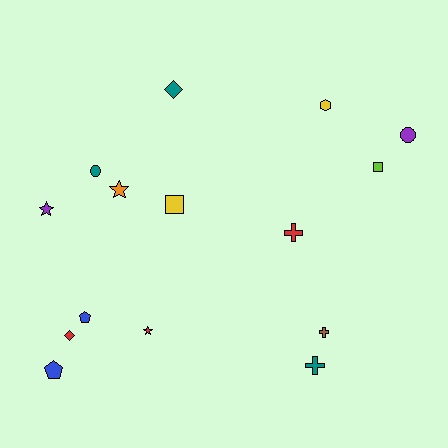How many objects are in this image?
There are 15 objects.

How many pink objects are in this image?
There are no pink objects.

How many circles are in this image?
There are 2 circles.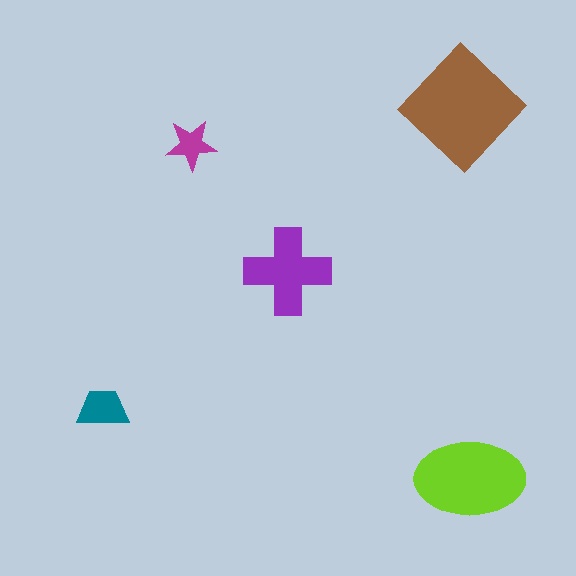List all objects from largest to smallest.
The brown diamond, the lime ellipse, the purple cross, the teal trapezoid, the magenta star.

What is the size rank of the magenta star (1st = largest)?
5th.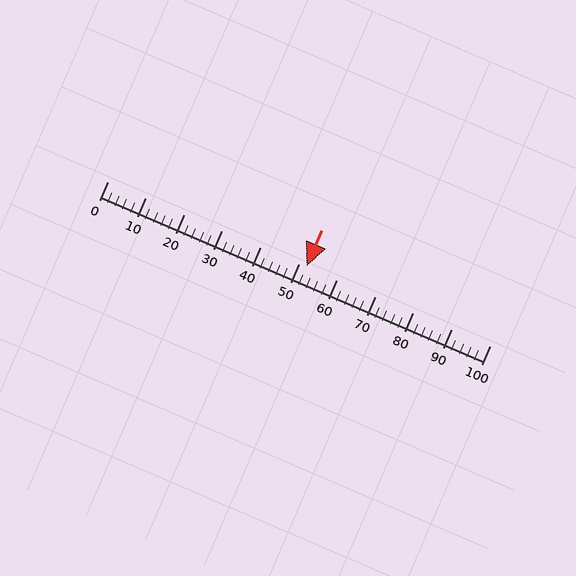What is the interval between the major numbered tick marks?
The major tick marks are spaced 10 units apart.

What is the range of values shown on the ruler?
The ruler shows values from 0 to 100.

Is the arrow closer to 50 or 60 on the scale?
The arrow is closer to 50.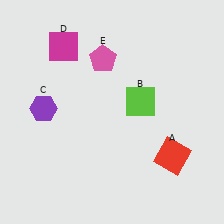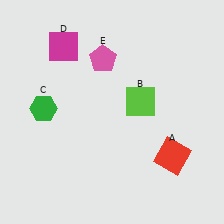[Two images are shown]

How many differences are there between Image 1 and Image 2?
There is 1 difference between the two images.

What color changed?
The hexagon (C) changed from purple in Image 1 to green in Image 2.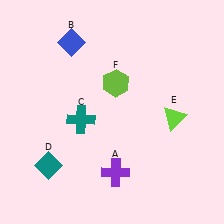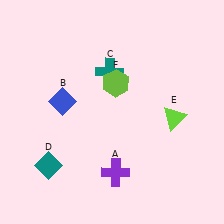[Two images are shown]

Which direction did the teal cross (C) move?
The teal cross (C) moved up.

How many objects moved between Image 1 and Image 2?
2 objects moved between the two images.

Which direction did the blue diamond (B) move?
The blue diamond (B) moved down.